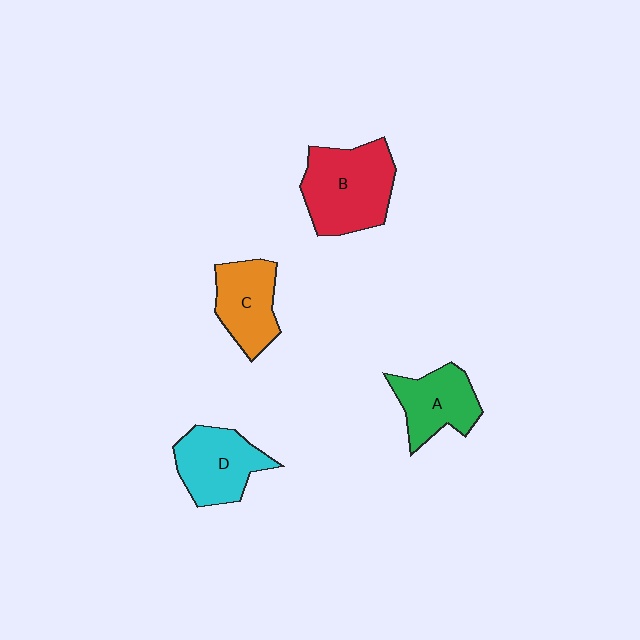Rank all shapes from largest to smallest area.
From largest to smallest: B (red), D (cyan), C (orange), A (green).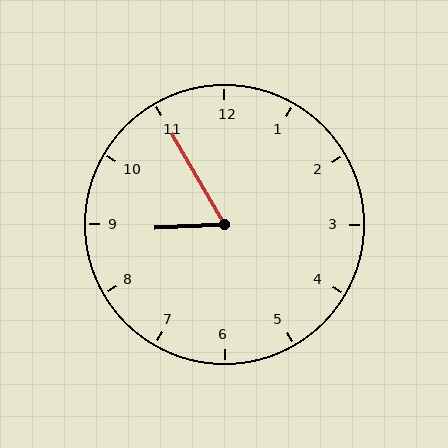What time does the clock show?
8:55.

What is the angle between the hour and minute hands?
Approximately 62 degrees.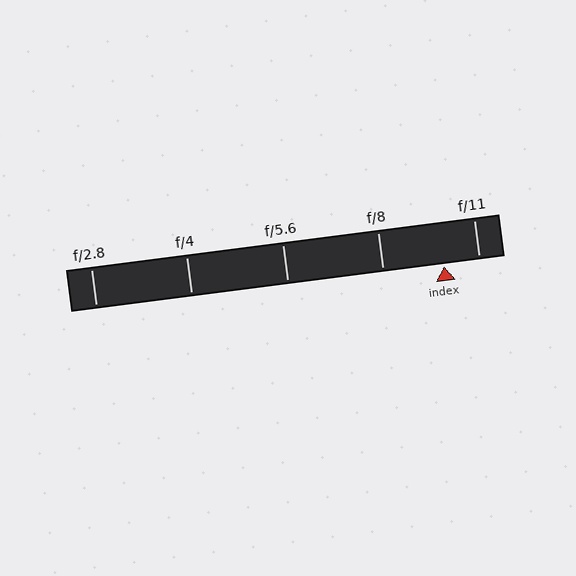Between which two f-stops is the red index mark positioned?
The index mark is between f/8 and f/11.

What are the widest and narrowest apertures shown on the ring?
The widest aperture shown is f/2.8 and the narrowest is f/11.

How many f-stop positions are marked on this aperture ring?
There are 5 f-stop positions marked.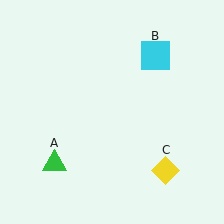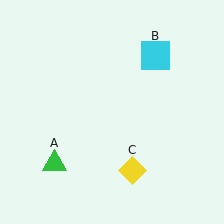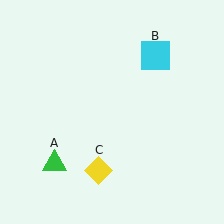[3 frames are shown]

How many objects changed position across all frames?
1 object changed position: yellow diamond (object C).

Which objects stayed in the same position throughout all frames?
Green triangle (object A) and cyan square (object B) remained stationary.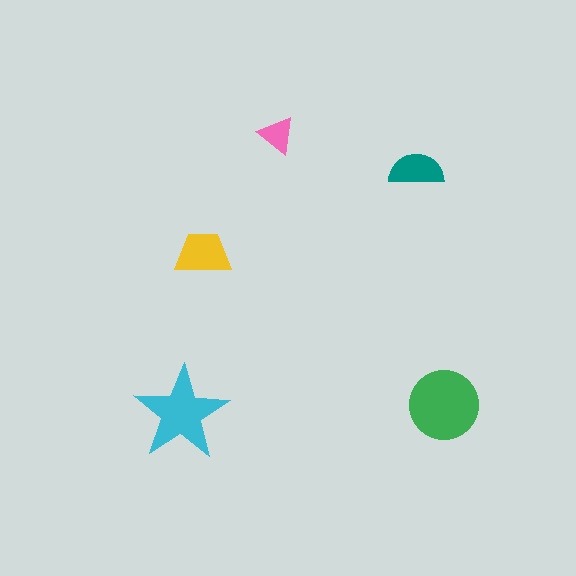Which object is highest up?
The pink triangle is topmost.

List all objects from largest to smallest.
The green circle, the cyan star, the yellow trapezoid, the teal semicircle, the pink triangle.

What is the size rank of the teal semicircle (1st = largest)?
4th.